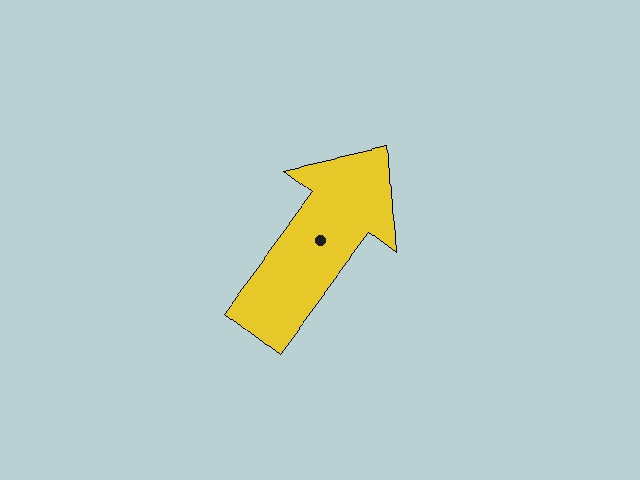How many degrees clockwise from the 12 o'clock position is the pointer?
Approximately 37 degrees.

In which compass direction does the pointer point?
Northeast.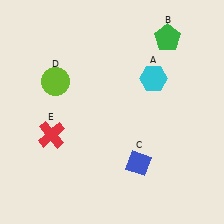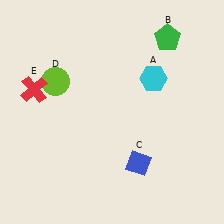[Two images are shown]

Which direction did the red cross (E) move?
The red cross (E) moved up.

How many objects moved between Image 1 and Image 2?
1 object moved between the two images.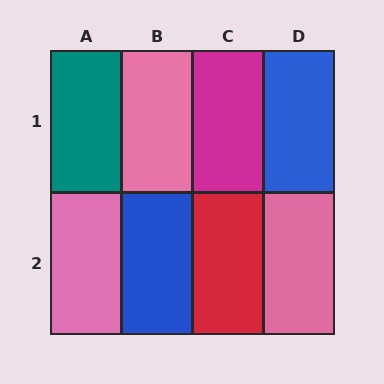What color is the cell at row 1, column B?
Pink.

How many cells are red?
1 cell is red.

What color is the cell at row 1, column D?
Blue.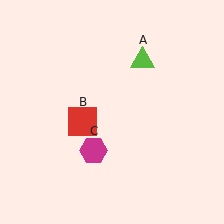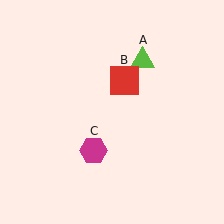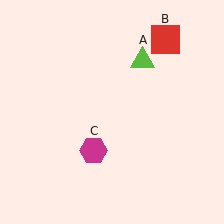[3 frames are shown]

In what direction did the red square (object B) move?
The red square (object B) moved up and to the right.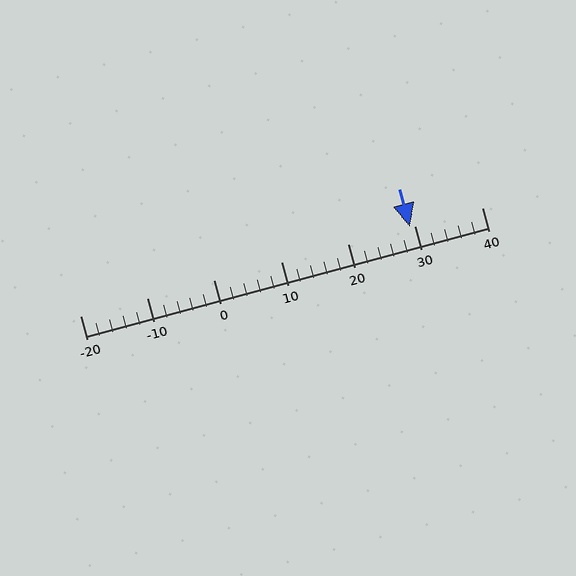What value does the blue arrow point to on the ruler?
The blue arrow points to approximately 29.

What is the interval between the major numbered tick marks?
The major tick marks are spaced 10 units apart.